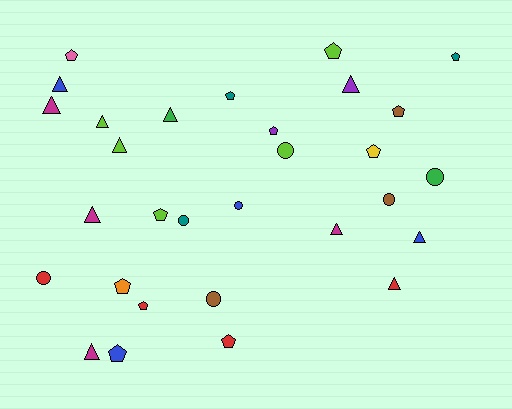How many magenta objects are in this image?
There are 4 magenta objects.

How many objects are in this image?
There are 30 objects.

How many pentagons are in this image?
There are 12 pentagons.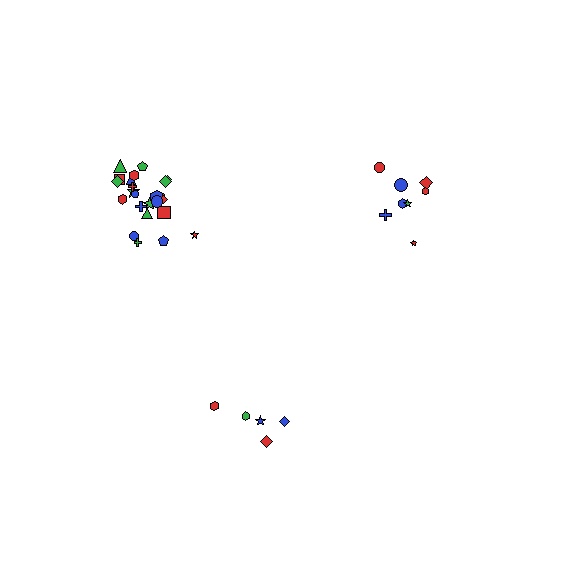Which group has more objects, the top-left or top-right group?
The top-left group.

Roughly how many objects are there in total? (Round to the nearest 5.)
Roughly 40 objects in total.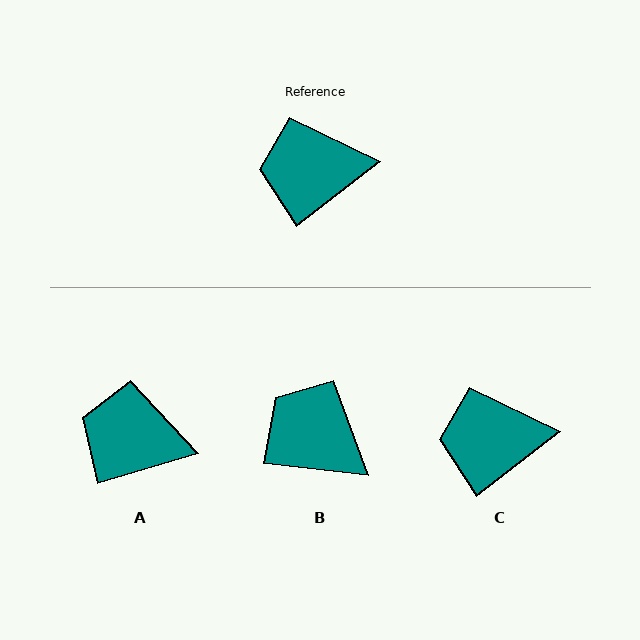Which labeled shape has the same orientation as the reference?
C.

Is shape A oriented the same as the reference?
No, it is off by about 21 degrees.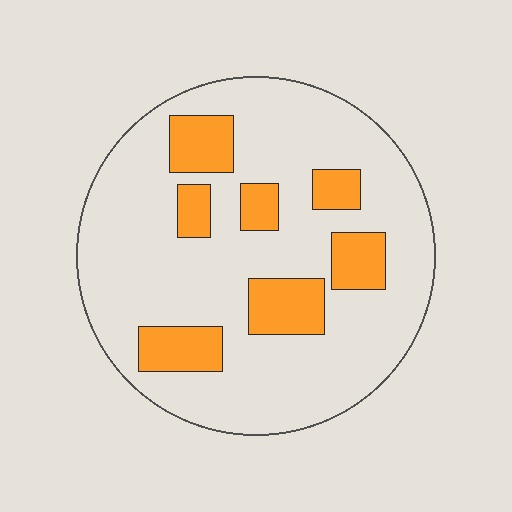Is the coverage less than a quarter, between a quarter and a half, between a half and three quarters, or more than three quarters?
Less than a quarter.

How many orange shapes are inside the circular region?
7.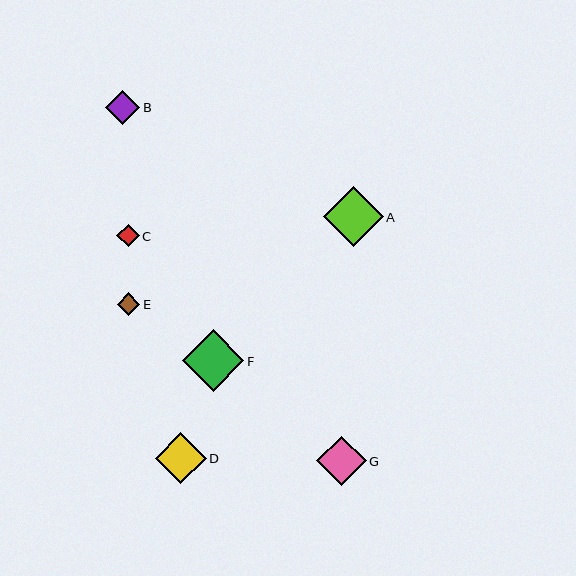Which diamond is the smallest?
Diamond C is the smallest with a size of approximately 22 pixels.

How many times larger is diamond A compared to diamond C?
Diamond A is approximately 2.7 times the size of diamond C.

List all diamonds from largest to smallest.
From largest to smallest: F, A, D, G, B, E, C.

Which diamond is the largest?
Diamond F is the largest with a size of approximately 62 pixels.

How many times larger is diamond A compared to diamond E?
Diamond A is approximately 2.6 times the size of diamond E.